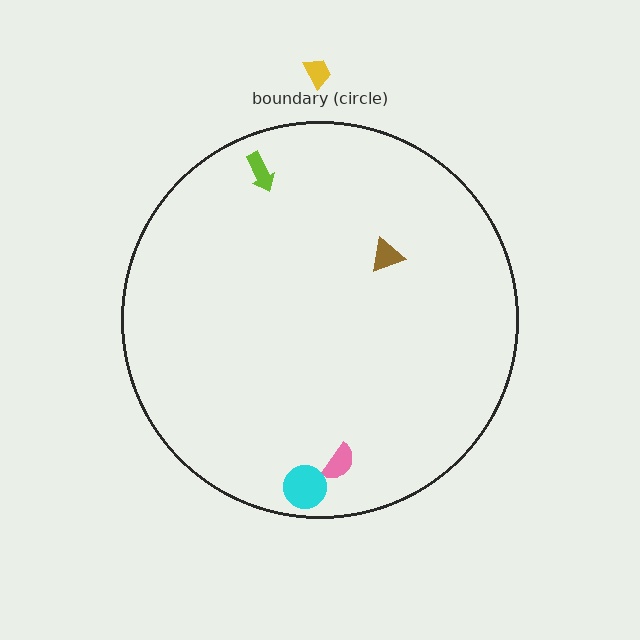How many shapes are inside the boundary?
4 inside, 1 outside.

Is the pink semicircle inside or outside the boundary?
Inside.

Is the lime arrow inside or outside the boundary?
Inside.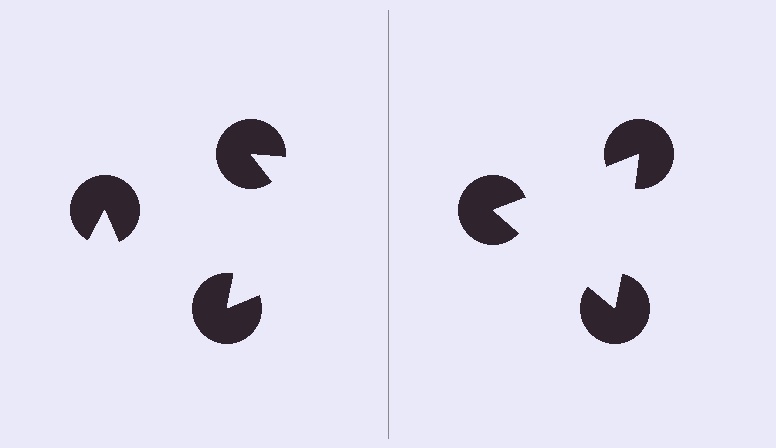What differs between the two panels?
The pac-man discs are positioned identically on both sides; only the wedge orientations differ. On the right they align to a triangle; on the left they are misaligned.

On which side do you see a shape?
An illusory triangle appears on the right side. On the left side the wedge cuts are rotated, so no coherent shape forms.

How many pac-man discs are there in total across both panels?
6 — 3 on each side.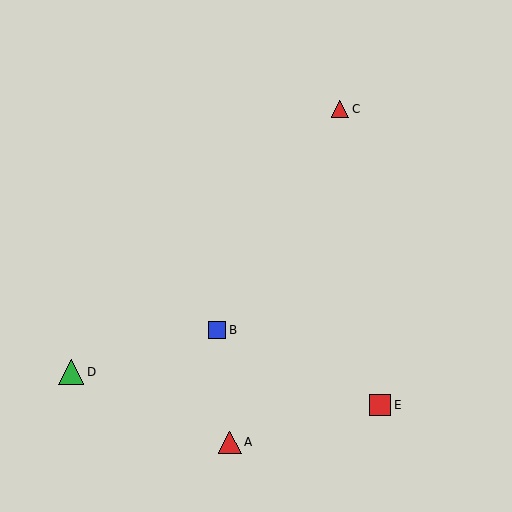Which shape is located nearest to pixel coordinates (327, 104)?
The red triangle (labeled C) at (340, 109) is nearest to that location.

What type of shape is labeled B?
Shape B is a blue square.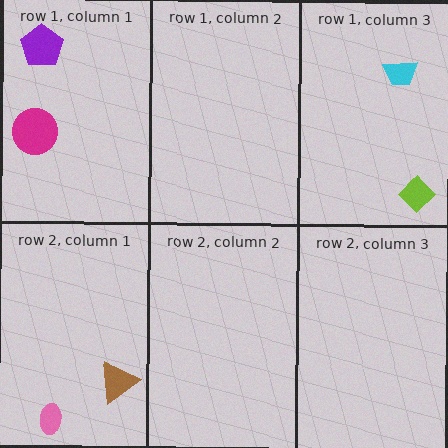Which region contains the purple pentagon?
The row 1, column 1 region.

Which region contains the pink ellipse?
The row 2, column 1 region.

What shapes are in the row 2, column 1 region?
The pink ellipse, the brown triangle.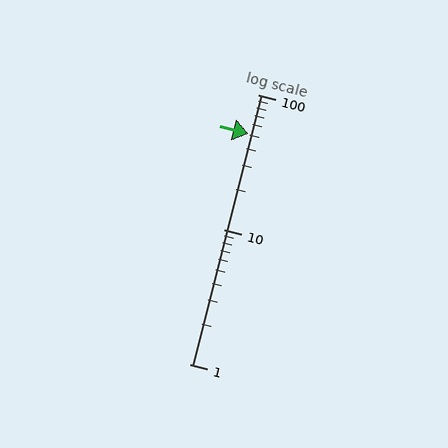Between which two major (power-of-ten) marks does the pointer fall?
The pointer is between 10 and 100.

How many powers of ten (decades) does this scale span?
The scale spans 2 decades, from 1 to 100.